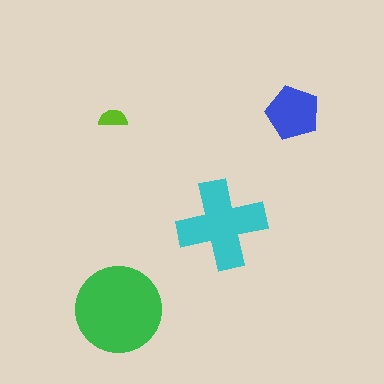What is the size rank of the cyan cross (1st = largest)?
2nd.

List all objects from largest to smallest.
The green circle, the cyan cross, the blue pentagon, the lime semicircle.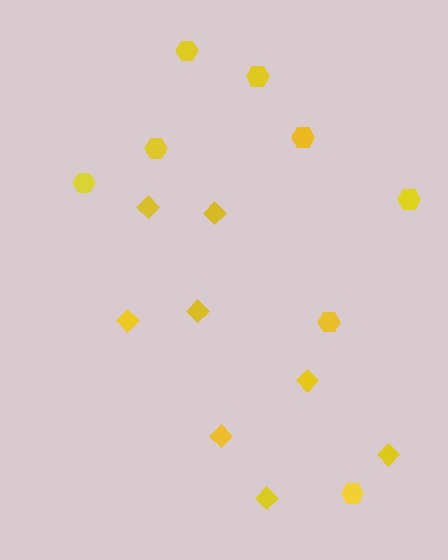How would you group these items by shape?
There are 2 groups: one group of hexagons (8) and one group of diamonds (8).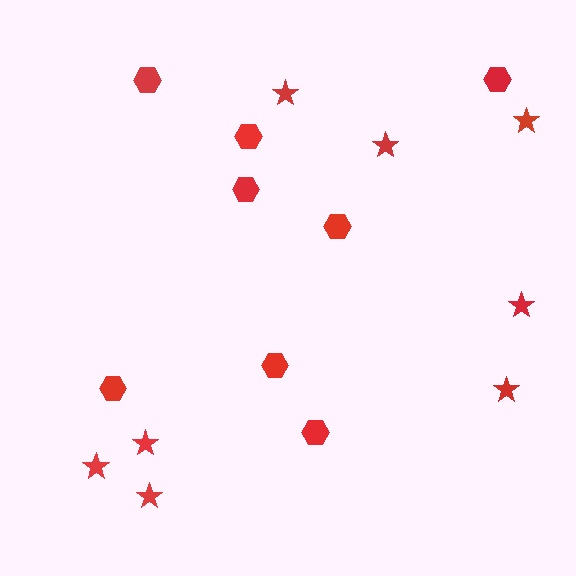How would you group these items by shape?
There are 2 groups: one group of hexagons (8) and one group of stars (8).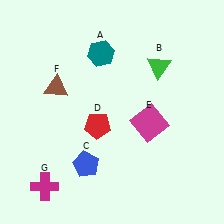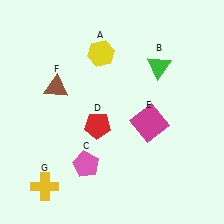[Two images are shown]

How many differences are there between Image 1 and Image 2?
There are 3 differences between the two images.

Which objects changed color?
A changed from teal to yellow. C changed from blue to pink. G changed from magenta to yellow.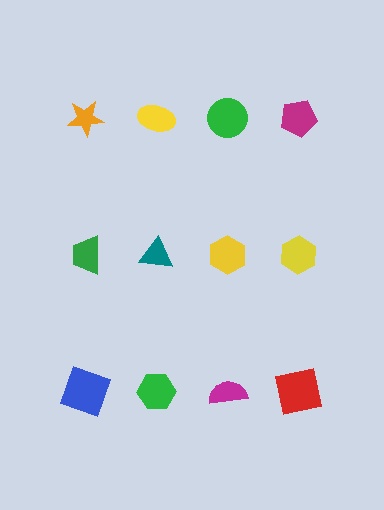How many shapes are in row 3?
4 shapes.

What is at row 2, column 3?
A yellow hexagon.